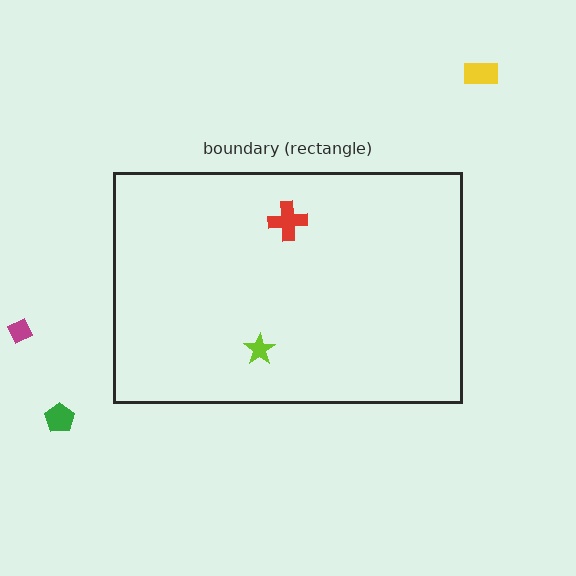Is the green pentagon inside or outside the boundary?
Outside.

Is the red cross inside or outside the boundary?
Inside.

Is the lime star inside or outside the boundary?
Inside.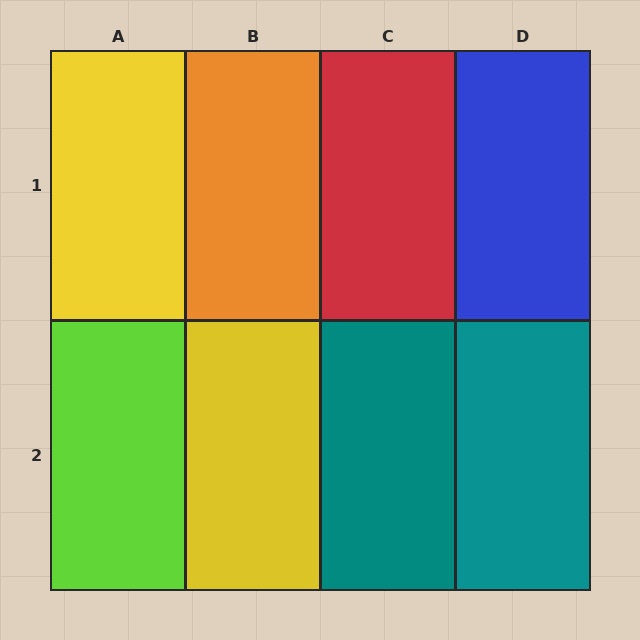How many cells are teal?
2 cells are teal.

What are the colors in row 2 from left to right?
Lime, yellow, teal, teal.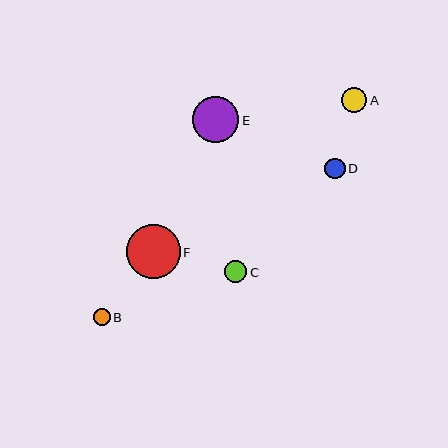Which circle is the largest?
Circle F is the largest with a size of approximately 54 pixels.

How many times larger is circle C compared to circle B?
Circle C is approximately 1.3 times the size of circle B.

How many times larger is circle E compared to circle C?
Circle E is approximately 2.1 times the size of circle C.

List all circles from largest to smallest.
From largest to smallest: F, E, A, C, D, B.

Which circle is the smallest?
Circle B is the smallest with a size of approximately 17 pixels.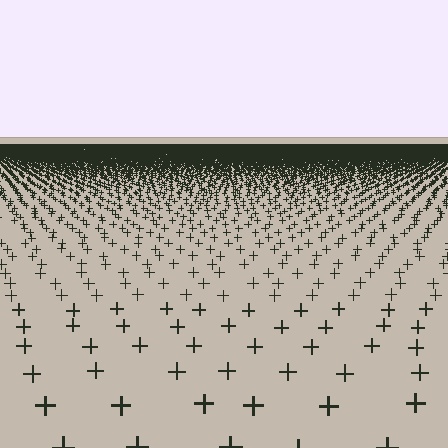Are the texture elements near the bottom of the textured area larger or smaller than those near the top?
Larger. Near the bottom, elements are closer to the viewer and appear at a bigger on-screen size.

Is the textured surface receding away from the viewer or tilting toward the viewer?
The surface is receding away from the viewer. Texture elements get smaller and denser toward the top.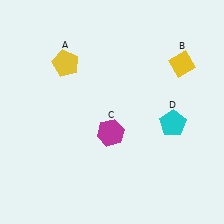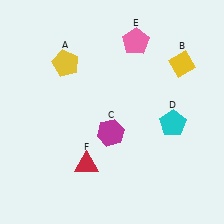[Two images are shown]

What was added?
A pink pentagon (E), a red triangle (F) were added in Image 2.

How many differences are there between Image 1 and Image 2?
There are 2 differences between the two images.